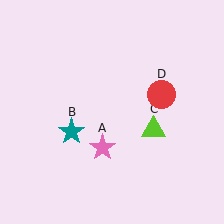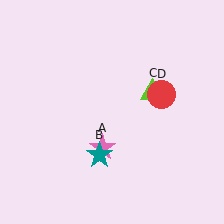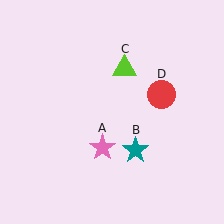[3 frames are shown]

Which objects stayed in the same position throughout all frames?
Pink star (object A) and red circle (object D) remained stationary.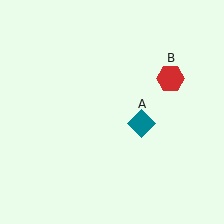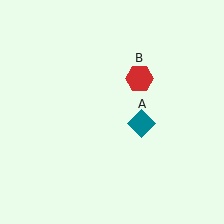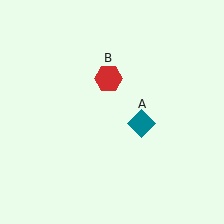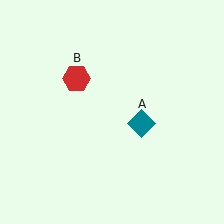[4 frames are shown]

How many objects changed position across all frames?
1 object changed position: red hexagon (object B).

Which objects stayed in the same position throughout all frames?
Teal diamond (object A) remained stationary.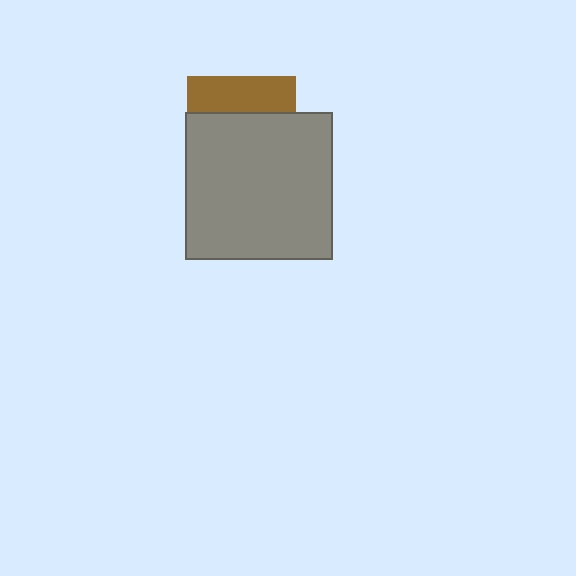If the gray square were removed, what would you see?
You would see the complete brown square.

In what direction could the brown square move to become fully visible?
The brown square could move up. That would shift it out from behind the gray square entirely.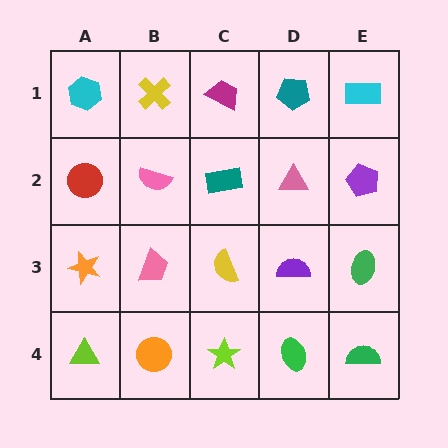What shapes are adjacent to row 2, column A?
A cyan hexagon (row 1, column A), an orange star (row 3, column A), a pink semicircle (row 2, column B).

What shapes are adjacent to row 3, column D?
A pink triangle (row 2, column D), a green ellipse (row 4, column D), a yellow semicircle (row 3, column C), a green ellipse (row 3, column E).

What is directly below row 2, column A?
An orange star.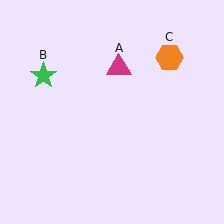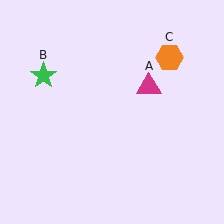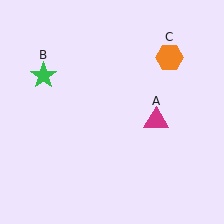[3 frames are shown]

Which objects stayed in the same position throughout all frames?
Green star (object B) and orange hexagon (object C) remained stationary.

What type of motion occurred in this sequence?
The magenta triangle (object A) rotated clockwise around the center of the scene.